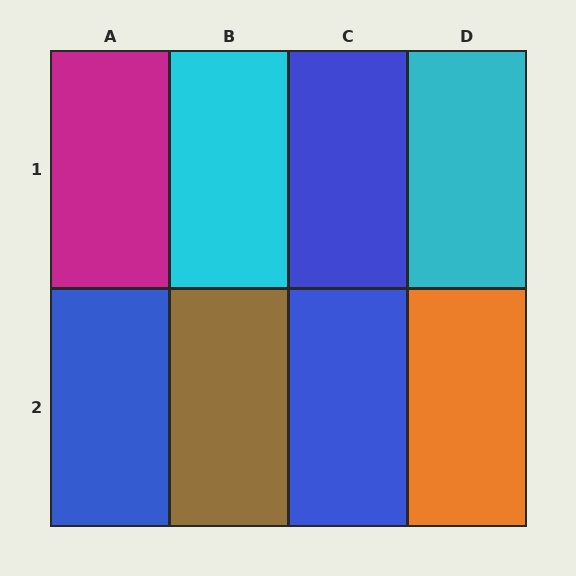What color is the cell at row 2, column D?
Orange.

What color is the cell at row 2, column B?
Brown.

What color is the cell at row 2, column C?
Blue.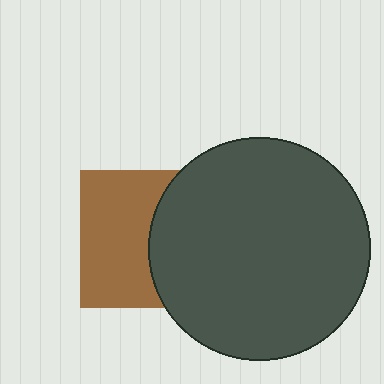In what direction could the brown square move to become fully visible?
The brown square could move left. That would shift it out from behind the dark gray circle entirely.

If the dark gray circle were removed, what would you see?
You would see the complete brown square.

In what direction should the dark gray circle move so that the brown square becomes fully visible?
The dark gray circle should move right. That is the shortest direction to clear the overlap and leave the brown square fully visible.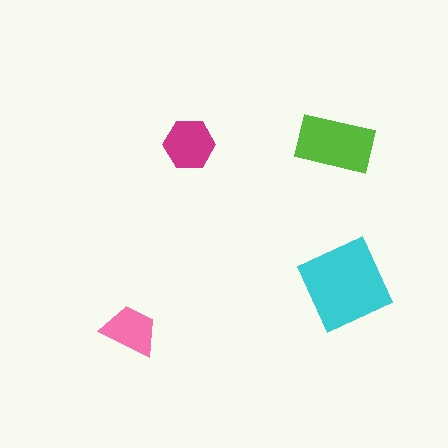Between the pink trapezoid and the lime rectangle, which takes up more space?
The lime rectangle.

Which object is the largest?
The cyan diamond.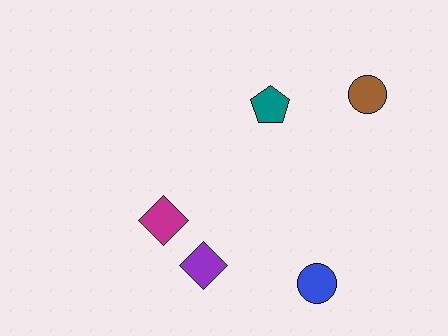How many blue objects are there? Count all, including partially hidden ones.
There is 1 blue object.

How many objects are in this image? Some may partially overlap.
There are 5 objects.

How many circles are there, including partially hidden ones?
There are 2 circles.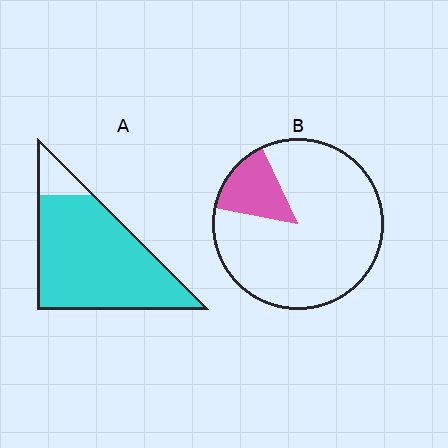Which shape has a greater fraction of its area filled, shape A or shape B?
Shape A.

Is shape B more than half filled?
No.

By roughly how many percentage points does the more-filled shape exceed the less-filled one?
By roughly 75 percentage points (A over B).